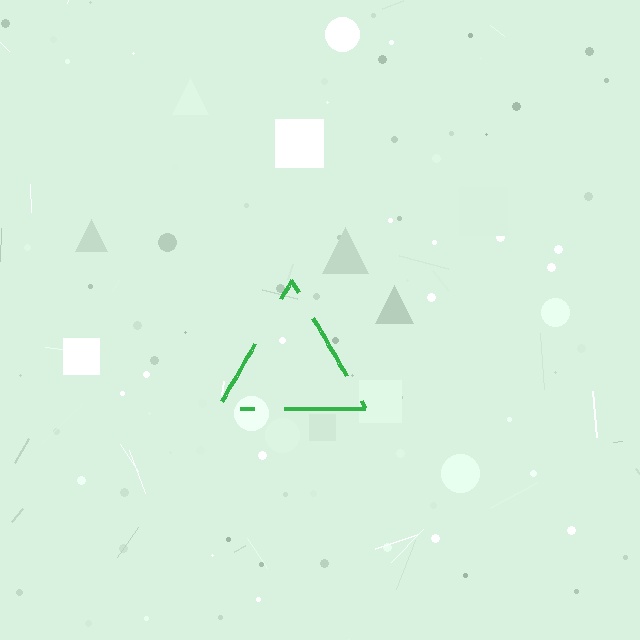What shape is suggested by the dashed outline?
The dashed outline suggests a triangle.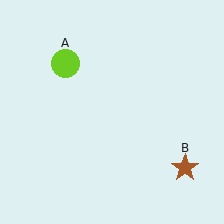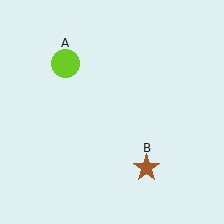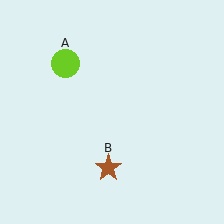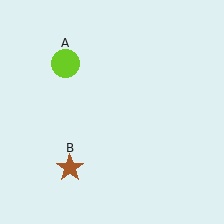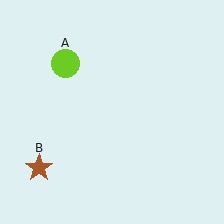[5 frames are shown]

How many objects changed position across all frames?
1 object changed position: brown star (object B).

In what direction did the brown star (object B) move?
The brown star (object B) moved left.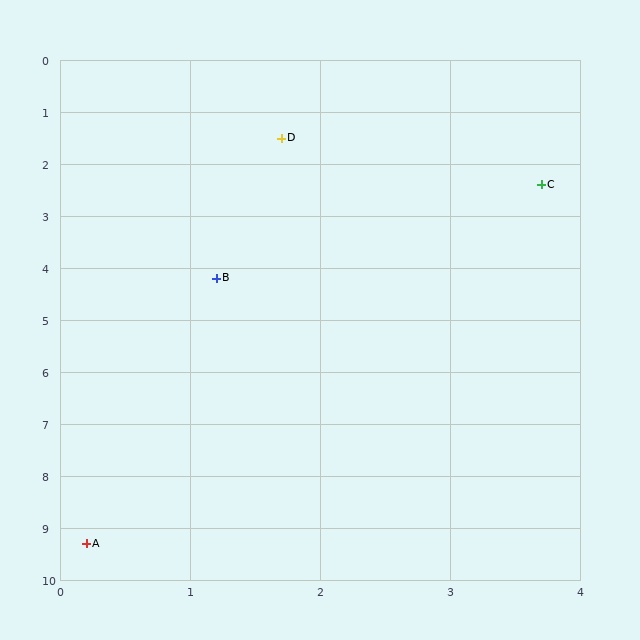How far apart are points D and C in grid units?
Points D and C are about 2.2 grid units apart.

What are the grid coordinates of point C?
Point C is at approximately (3.7, 2.4).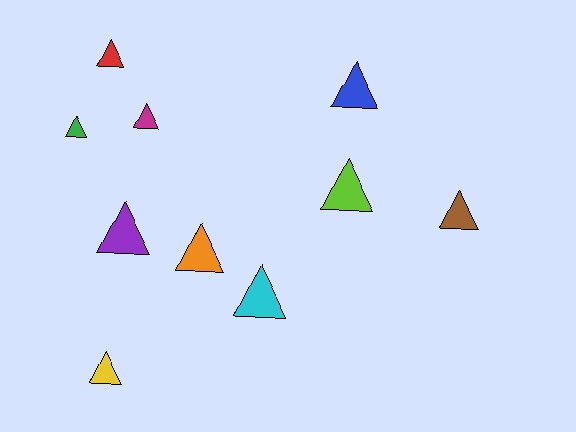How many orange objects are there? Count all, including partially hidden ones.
There is 1 orange object.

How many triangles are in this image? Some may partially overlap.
There are 10 triangles.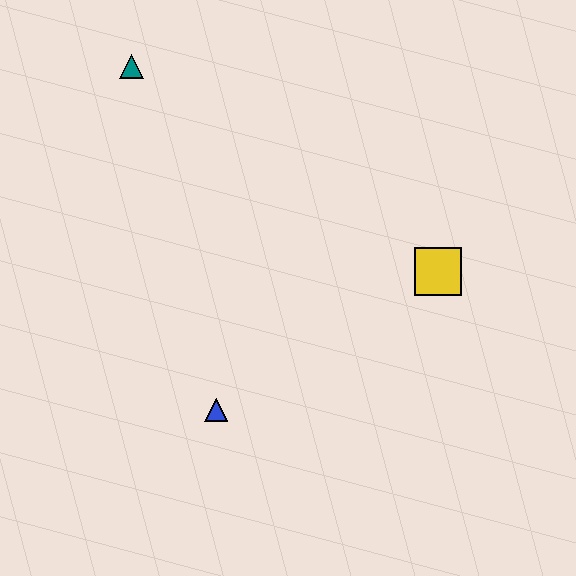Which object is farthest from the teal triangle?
The yellow square is farthest from the teal triangle.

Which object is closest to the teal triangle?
The blue triangle is closest to the teal triangle.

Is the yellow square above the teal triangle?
No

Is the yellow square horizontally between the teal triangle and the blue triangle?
No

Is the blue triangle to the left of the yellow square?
Yes